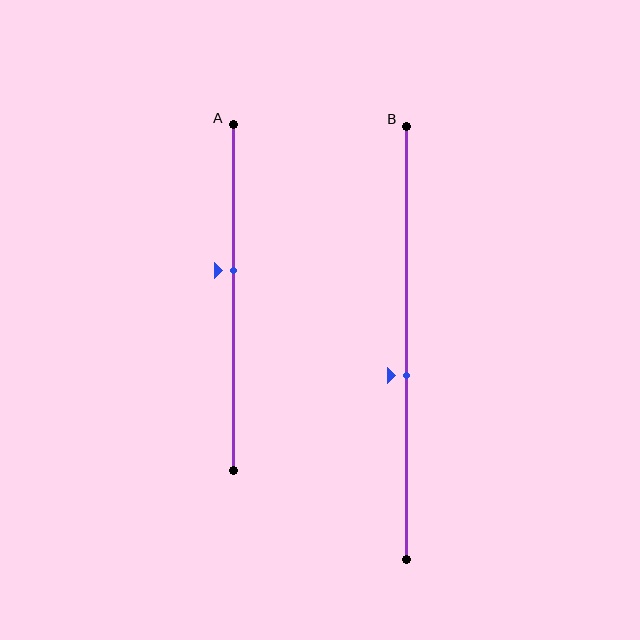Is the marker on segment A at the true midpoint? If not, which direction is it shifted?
No, the marker on segment A is shifted upward by about 8% of the segment length.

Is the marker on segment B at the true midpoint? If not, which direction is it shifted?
No, the marker on segment B is shifted downward by about 7% of the segment length.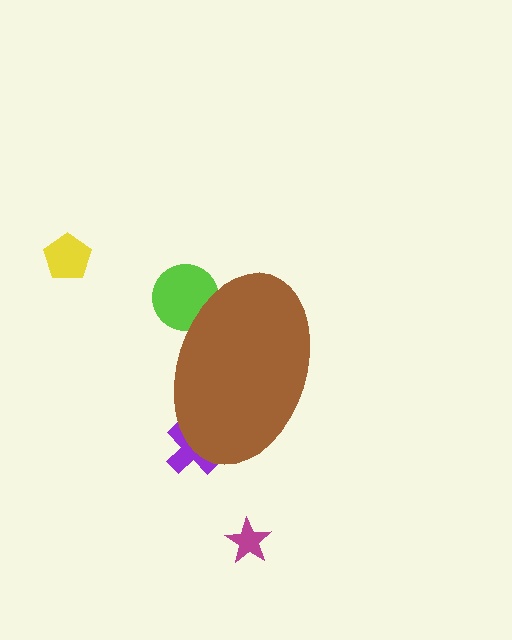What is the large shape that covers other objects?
A brown ellipse.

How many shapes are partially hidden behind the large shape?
3 shapes are partially hidden.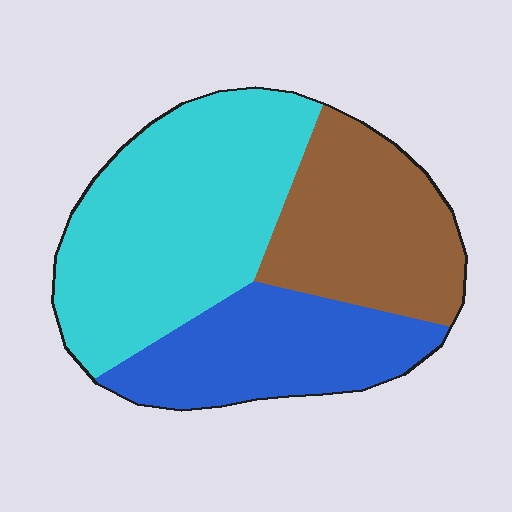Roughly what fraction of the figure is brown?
Brown covers 28% of the figure.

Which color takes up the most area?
Cyan, at roughly 45%.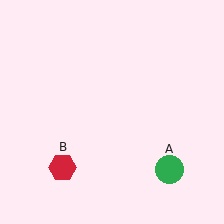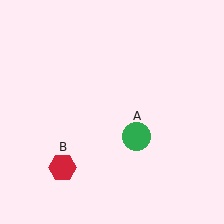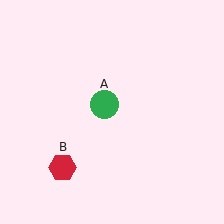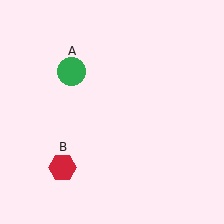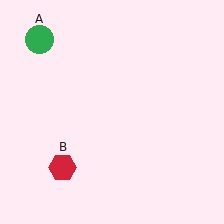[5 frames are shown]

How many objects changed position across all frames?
1 object changed position: green circle (object A).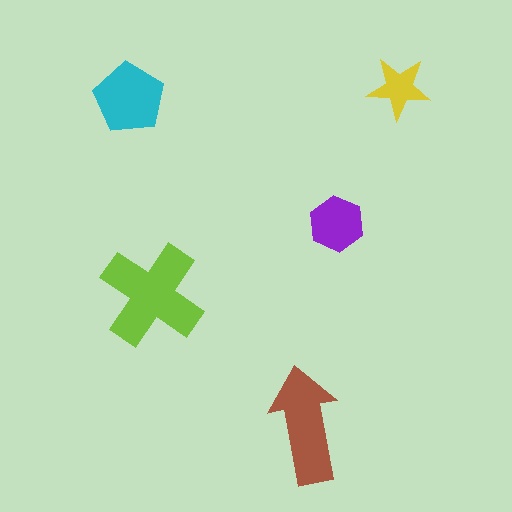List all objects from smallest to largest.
The yellow star, the purple hexagon, the cyan pentagon, the brown arrow, the lime cross.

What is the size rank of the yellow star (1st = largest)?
5th.